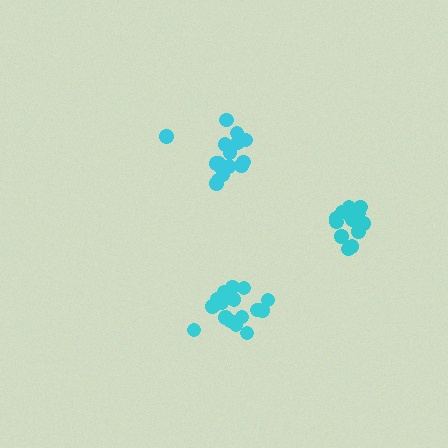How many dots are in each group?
Group 1: 16 dots, Group 2: 14 dots, Group 3: 17 dots (47 total).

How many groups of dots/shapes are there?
There are 3 groups.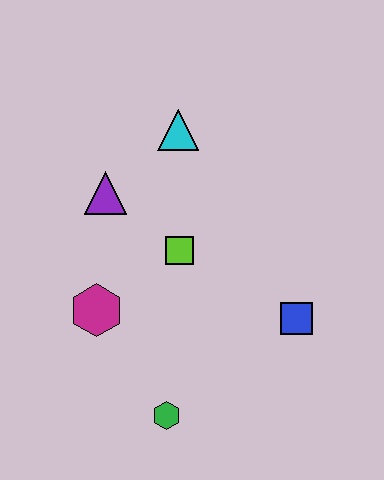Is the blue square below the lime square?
Yes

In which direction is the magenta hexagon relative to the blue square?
The magenta hexagon is to the left of the blue square.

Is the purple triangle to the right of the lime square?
No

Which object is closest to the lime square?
The purple triangle is closest to the lime square.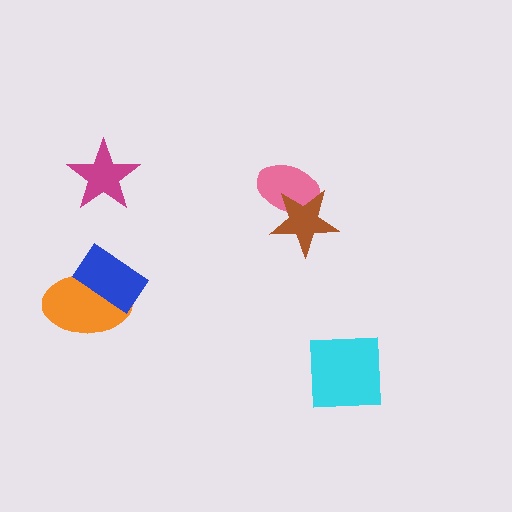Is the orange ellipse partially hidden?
Yes, it is partially covered by another shape.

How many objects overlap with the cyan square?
0 objects overlap with the cyan square.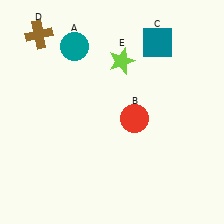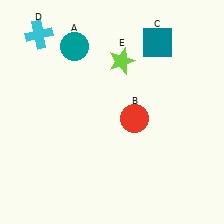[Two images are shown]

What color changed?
The cross (D) changed from brown in Image 1 to cyan in Image 2.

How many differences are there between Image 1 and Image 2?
There is 1 difference between the two images.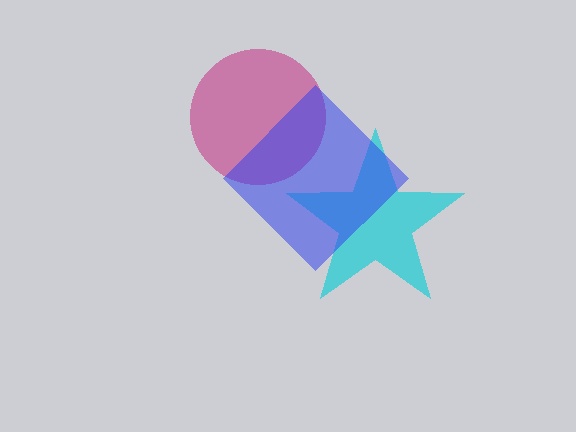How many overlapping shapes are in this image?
There are 3 overlapping shapes in the image.